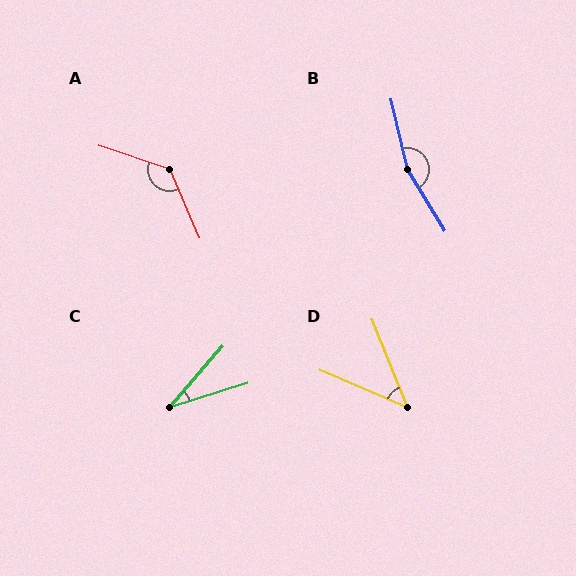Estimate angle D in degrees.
Approximately 45 degrees.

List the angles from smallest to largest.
C (32°), D (45°), A (132°), B (162°).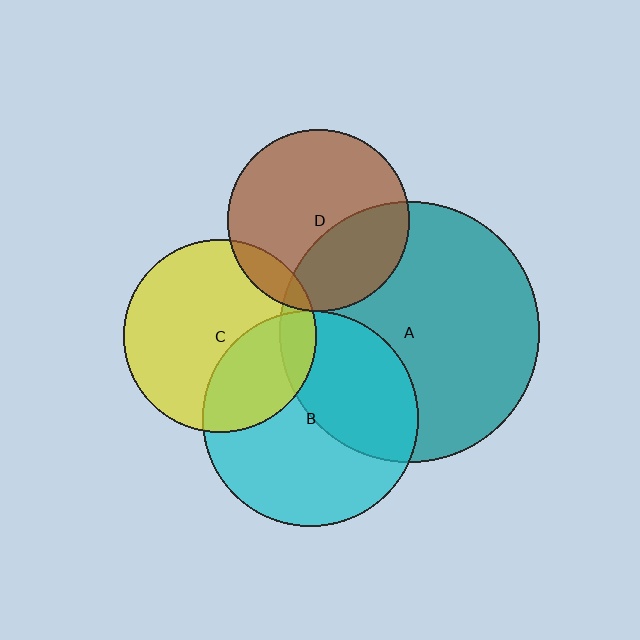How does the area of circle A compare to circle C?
Approximately 1.8 times.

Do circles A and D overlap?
Yes.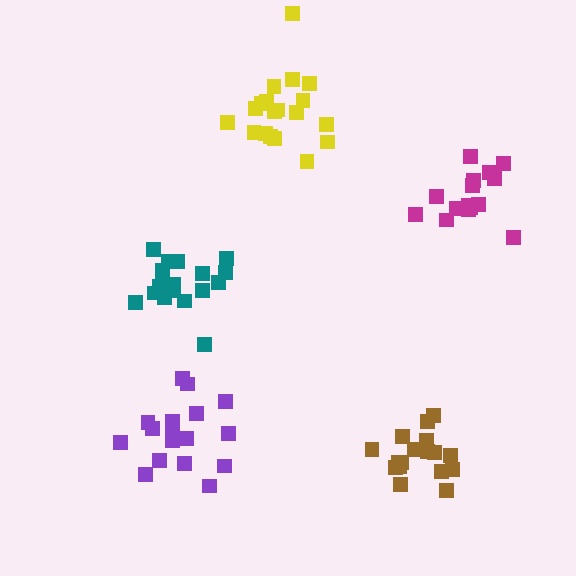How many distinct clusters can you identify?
There are 5 distinct clusters.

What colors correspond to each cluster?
The clusters are colored: yellow, purple, teal, magenta, brown.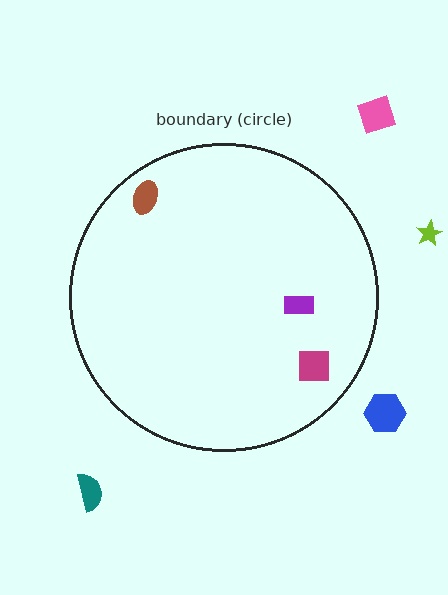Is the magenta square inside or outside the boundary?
Inside.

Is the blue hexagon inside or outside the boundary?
Outside.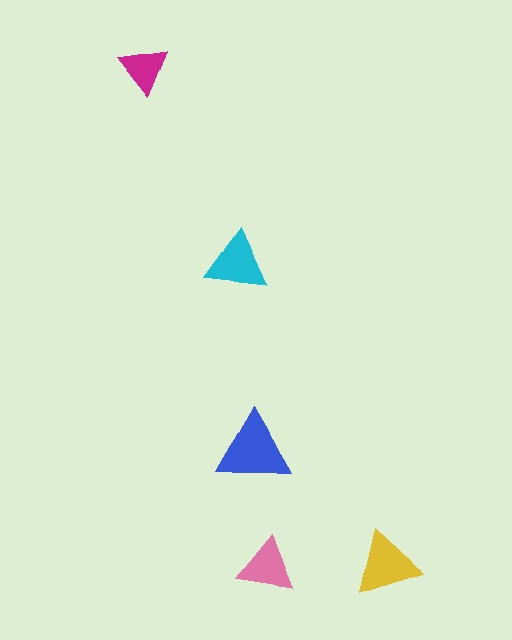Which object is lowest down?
The pink triangle is bottommost.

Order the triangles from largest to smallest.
the blue one, the yellow one, the cyan one, the pink one, the magenta one.